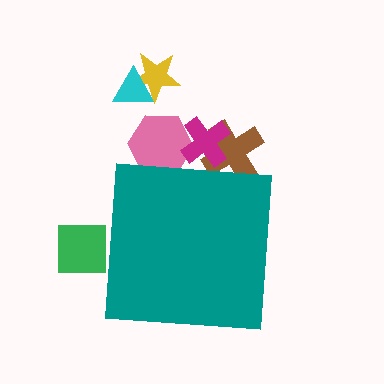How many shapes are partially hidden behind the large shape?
4 shapes are partially hidden.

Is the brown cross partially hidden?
Yes, the brown cross is partially hidden behind the teal square.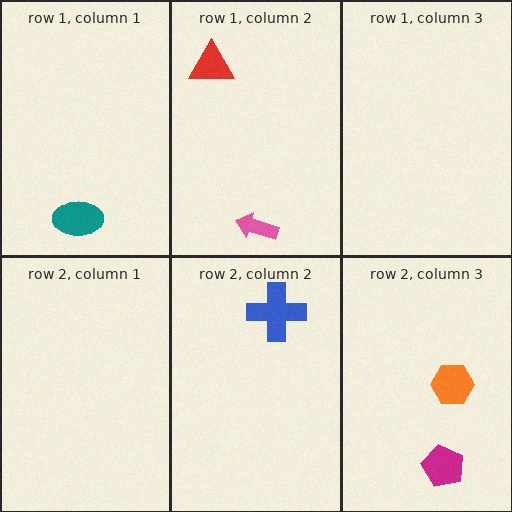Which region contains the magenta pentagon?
The row 2, column 3 region.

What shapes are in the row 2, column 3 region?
The magenta pentagon, the orange hexagon.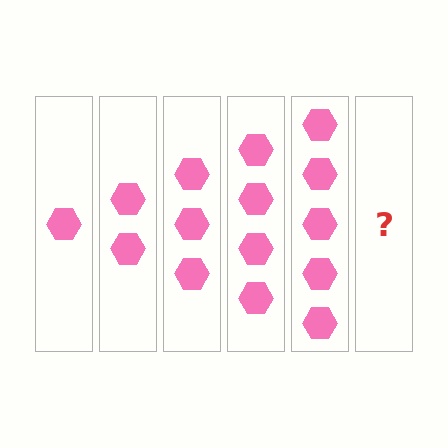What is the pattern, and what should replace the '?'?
The pattern is that each step adds one more hexagon. The '?' should be 6 hexagons.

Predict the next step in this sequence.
The next step is 6 hexagons.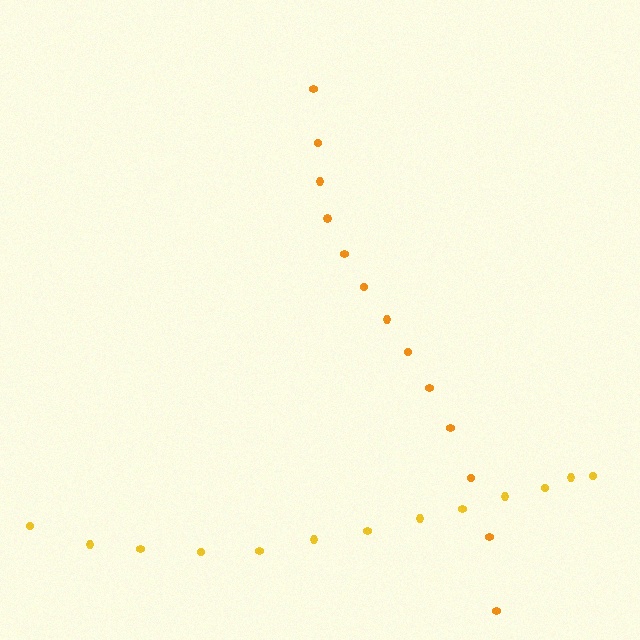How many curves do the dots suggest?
There are 2 distinct paths.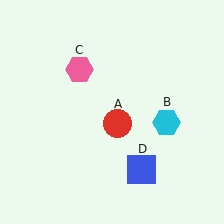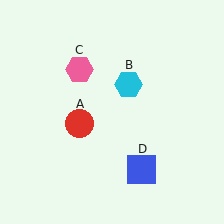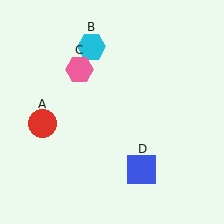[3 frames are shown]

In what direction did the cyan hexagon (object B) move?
The cyan hexagon (object B) moved up and to the left.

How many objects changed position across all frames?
2 objects changed position: red circle (object A), cyan hexagon (object B).